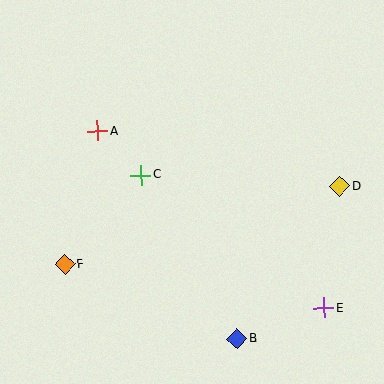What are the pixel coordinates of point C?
Point C is at (141, 175).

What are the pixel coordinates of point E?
Point E is at (324, 308).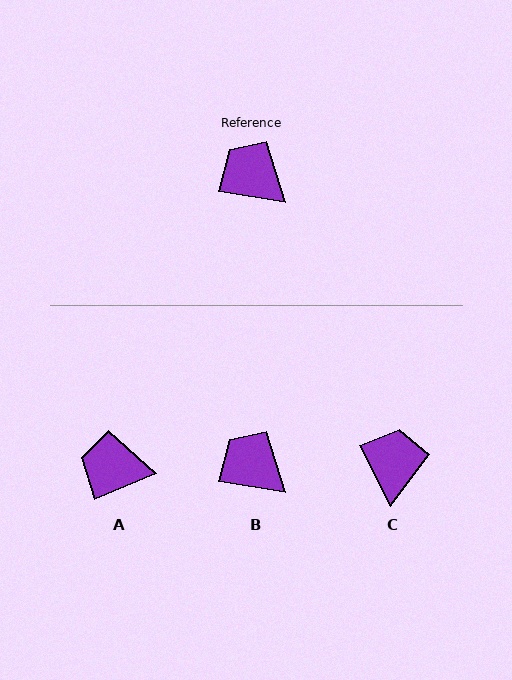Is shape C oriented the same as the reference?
No, it is off by about 53 degrees.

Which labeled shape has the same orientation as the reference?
B.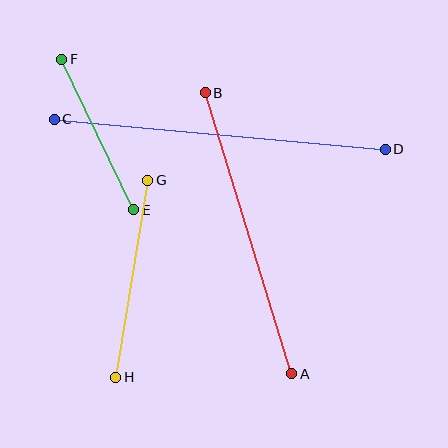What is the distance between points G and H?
The distance is approximately 200 pixels.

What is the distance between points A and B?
The distance is approximately 294 pixels.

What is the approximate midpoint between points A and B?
The midpoint is at approximately (249, 233) pixels.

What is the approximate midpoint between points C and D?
The midpoint is at approximately (220, 134) pixels.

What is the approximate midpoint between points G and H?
The midpoint is at approximately (132, 279) pixels.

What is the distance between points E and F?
The distance is approximately 167 pixels.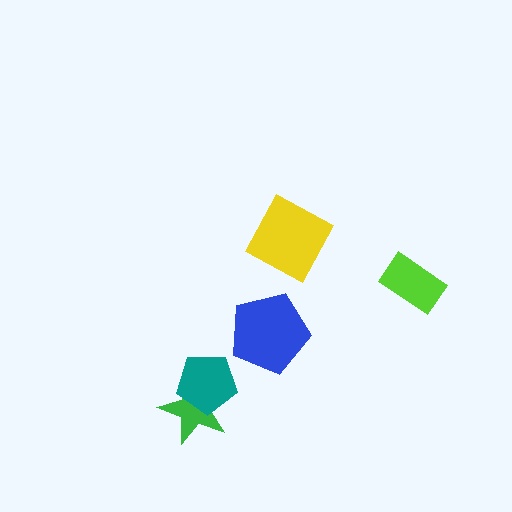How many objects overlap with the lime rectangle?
0 objects overlap with the lime rectangle.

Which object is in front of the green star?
The teal pentagon is in front of the green star.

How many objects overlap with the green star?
1 object overlaps with the green star.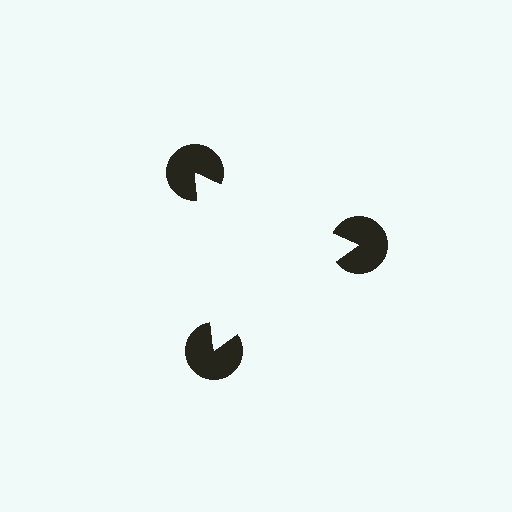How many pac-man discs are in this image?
There are 3 — one at each vertex of the illusory triangle.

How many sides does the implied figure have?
3 sides.